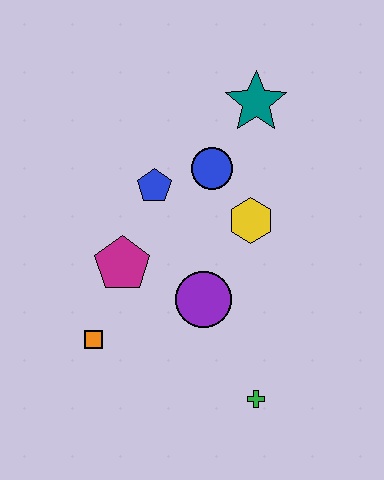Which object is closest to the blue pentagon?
The blue circle is closest to the blue pentagon.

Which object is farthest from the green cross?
The teal star is farthest from the green cross.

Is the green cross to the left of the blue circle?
No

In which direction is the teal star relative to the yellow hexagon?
The teal star is above the yellow hexagon.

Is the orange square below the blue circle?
Yes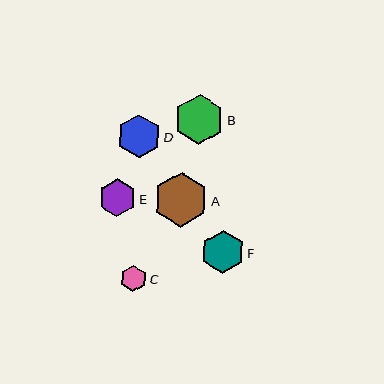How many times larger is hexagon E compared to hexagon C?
Hexagon E is approximately 1.4 times the size of hexagon C.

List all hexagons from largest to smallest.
From largest to smallest: A, B, D, F, E, C.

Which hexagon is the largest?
Hexagon A is the largest with a size of approximately 54 pixels.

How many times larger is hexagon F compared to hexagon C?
Hexagon F is approximately 1.6 times the size of hexagon C.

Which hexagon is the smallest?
Hexagon C is the smallest with a size of approximately 26 pixels.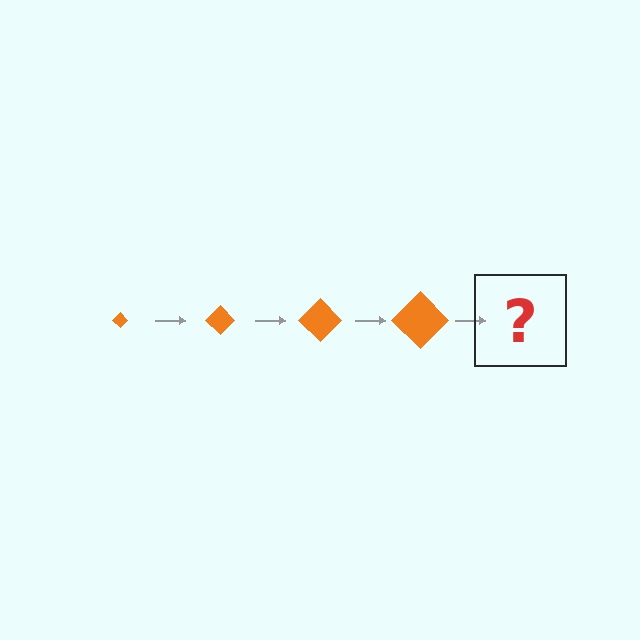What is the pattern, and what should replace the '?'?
The pattern is that the diamond gets progressively larger each step. The '?' should be an orange diamond, larger than the previous one.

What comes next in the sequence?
The next element should be an orange diamond, larger than the previous one.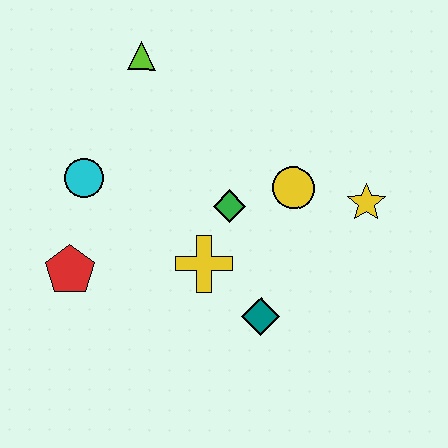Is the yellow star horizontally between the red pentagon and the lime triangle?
No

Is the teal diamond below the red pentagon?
Yes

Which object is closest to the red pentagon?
The cyan circle is closest to the red pentagon.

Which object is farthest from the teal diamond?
The lime triangle is farthest from the teal diamond.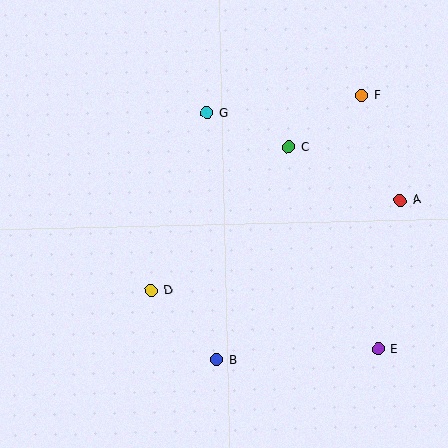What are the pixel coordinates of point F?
Point F is at (362, 96).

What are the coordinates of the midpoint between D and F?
The midpoint between D and F is at (257, 193).